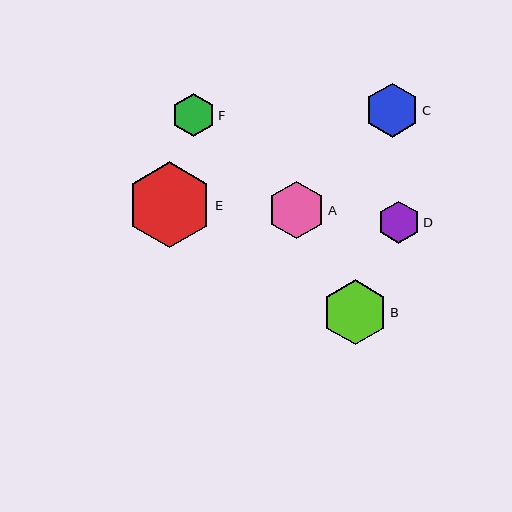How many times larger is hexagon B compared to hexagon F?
Hexagon B is approximately 1.5 times the size of hexagon F.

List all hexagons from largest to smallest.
From largest to smallest: E, B, A, C, F, D.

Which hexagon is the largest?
Hexagon E is the largest with a size of approximately 86 pixels.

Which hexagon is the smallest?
Hexagon D is the smallest with a size of approximately 42 pixels.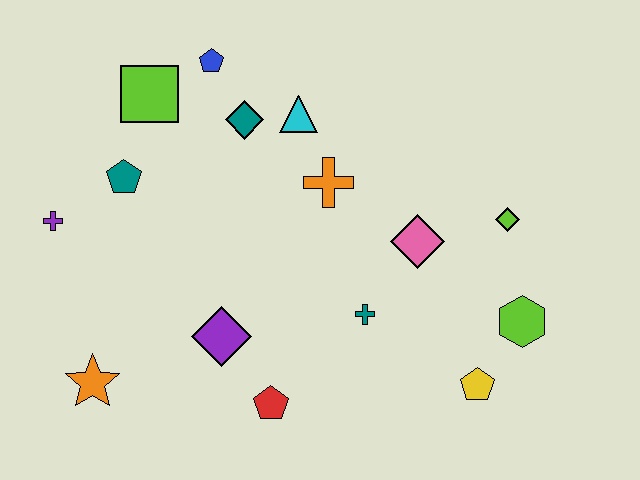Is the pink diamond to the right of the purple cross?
Yes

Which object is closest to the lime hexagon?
The yellow pentagon is closest to the lime hexagon.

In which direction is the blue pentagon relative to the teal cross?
The blue pentagon is above the teal cross.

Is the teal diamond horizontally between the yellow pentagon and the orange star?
Yes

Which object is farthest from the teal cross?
The purple cross is farthest from the teal cross.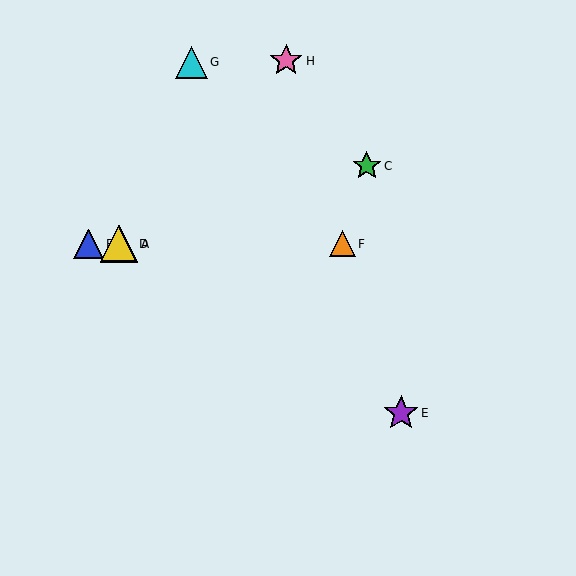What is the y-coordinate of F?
Object F is at y≈244.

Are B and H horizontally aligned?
No, B is at y≈244 and H is at y≈61.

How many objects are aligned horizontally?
4 objects (A, B, D, F) are aligned horizontally.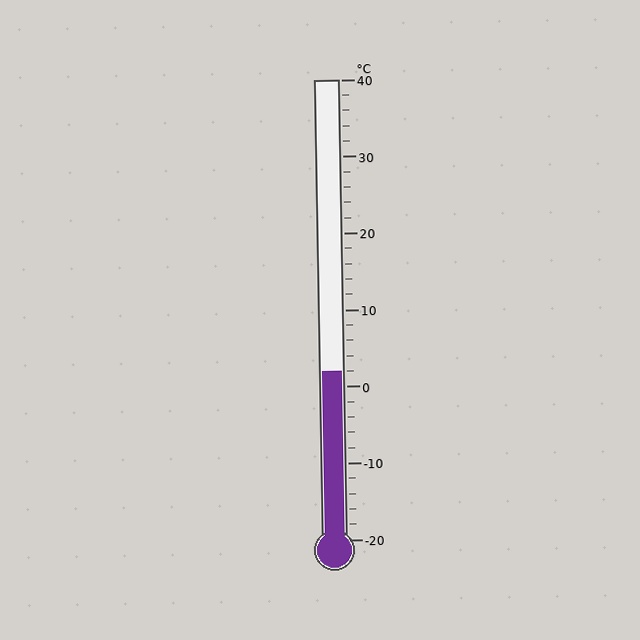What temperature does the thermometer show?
The thermometer shows approximately 2°C.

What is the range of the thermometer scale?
The thermometer scale ranges from -20°C to 40°C.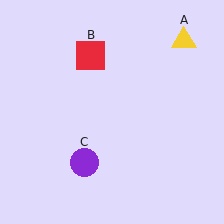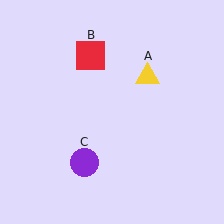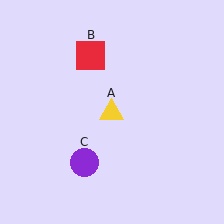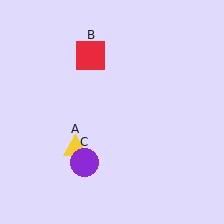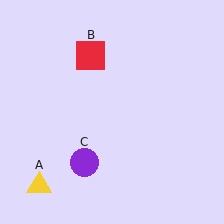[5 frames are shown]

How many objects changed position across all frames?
1 object changed position: yellow triangle (object A).